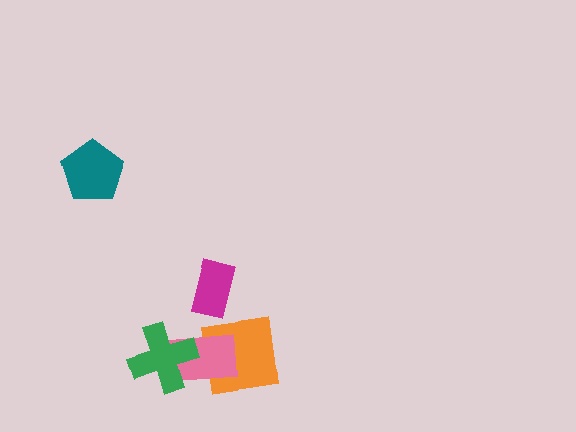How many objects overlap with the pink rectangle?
2 objects overlap with the pink rectangle.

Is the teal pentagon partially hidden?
No, no other shape covers it.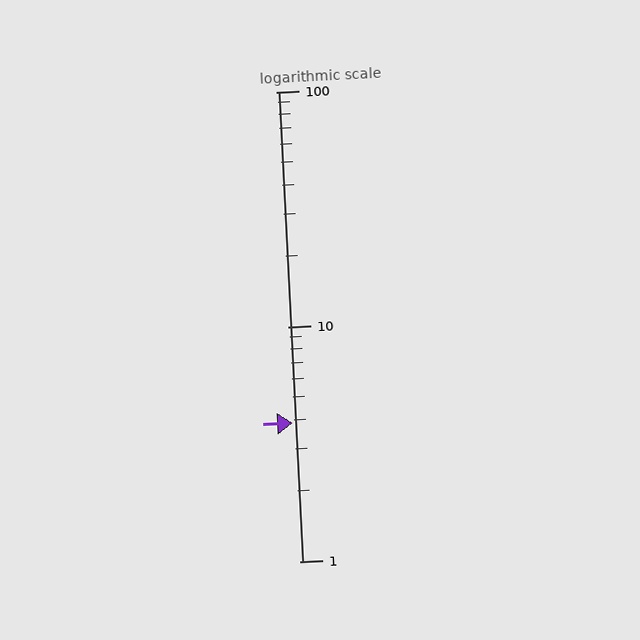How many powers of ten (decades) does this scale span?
The scale spans 2 decades, from 1 to 100.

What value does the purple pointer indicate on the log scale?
The pointer indicates approximately 3.9.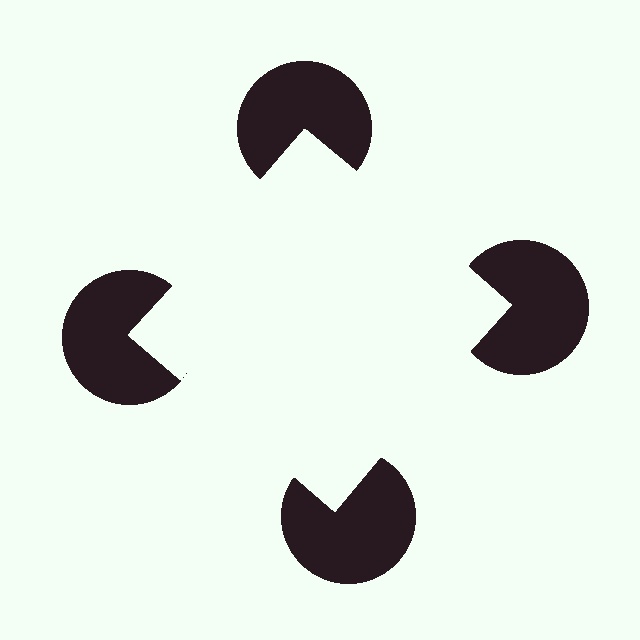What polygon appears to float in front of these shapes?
An illusory square — its edges are inferred from the aligned wedge cuts in the pac-man discs, not physically drawn.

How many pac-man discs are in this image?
There are 4 — one at each vertex of the illusory square.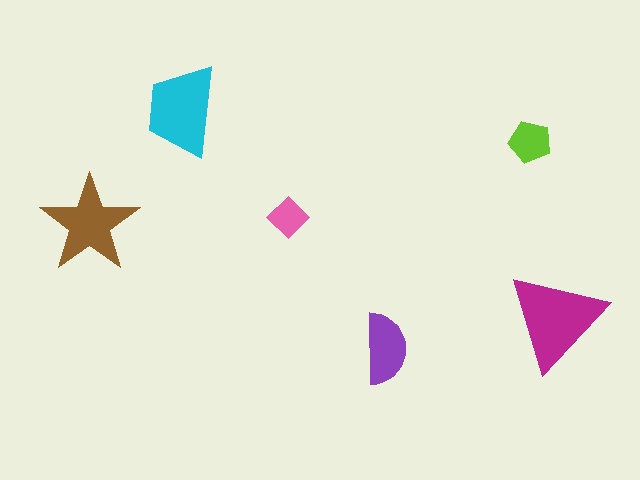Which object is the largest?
The magenta triangle.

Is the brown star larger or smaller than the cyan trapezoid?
Smaller.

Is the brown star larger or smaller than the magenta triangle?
Smaller.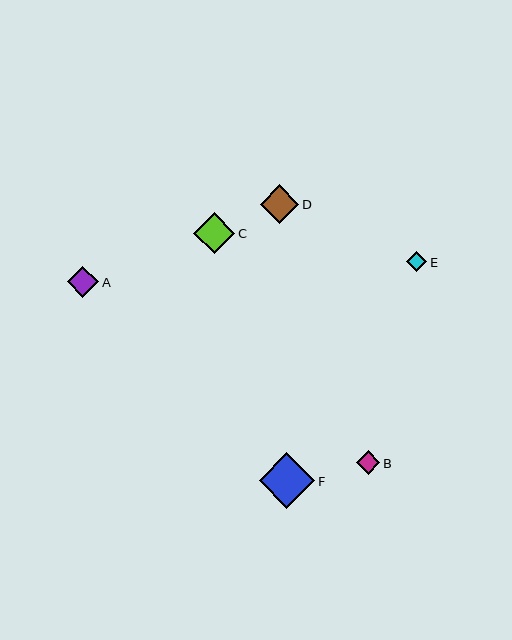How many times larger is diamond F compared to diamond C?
Diamond F is approximately 1.4 times the size of diamond C.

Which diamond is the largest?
Diamond F is the largest with a size of approximately 55 pixels.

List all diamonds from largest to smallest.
From largest to smallest: F, C, D, A, B, E.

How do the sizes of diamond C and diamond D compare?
Diamond C and diamond D are approximately the same size.